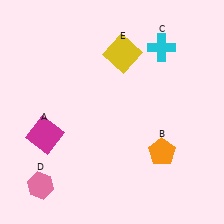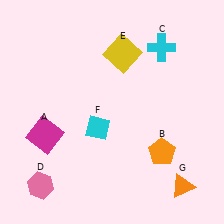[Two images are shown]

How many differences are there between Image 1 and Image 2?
There are 2 differences between the two images.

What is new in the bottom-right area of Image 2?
An orange triangle (G) was added in the bottom-right area of Image 2.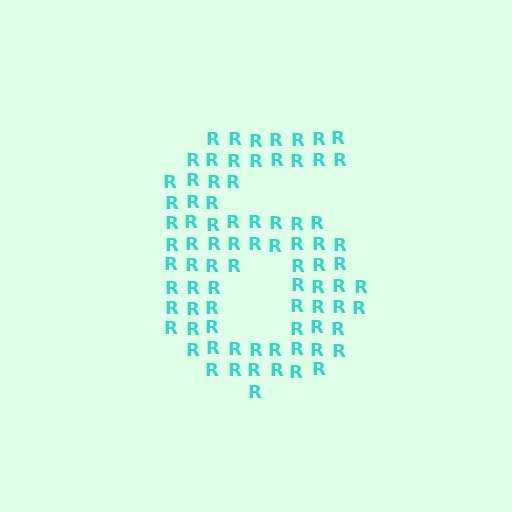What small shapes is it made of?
It is made of small letter R's.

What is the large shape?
The large shape is the digit 6.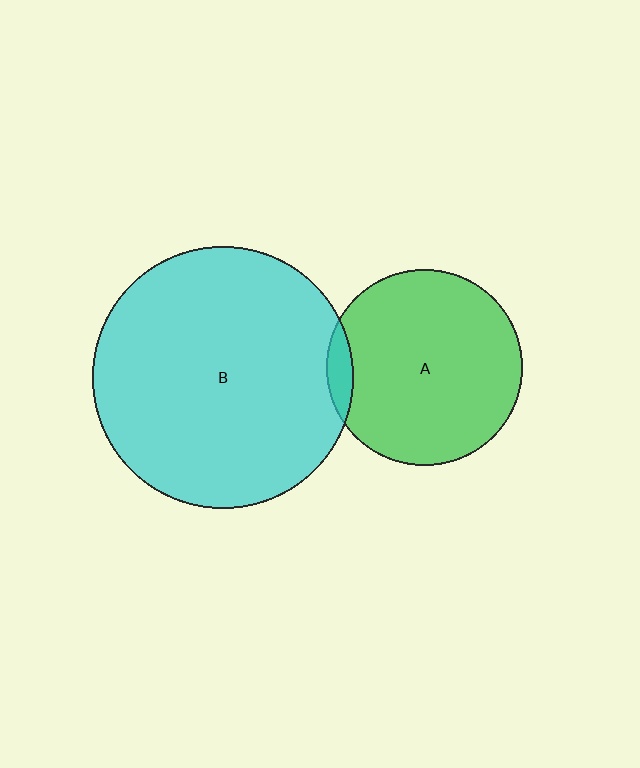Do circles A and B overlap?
Yes.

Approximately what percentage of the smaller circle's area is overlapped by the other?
Approximately 5%.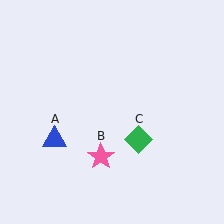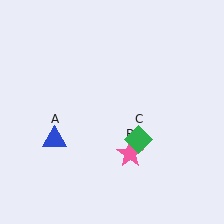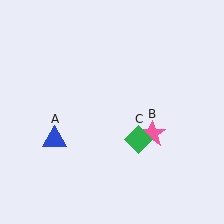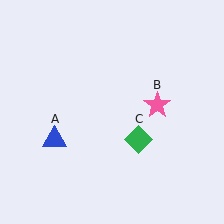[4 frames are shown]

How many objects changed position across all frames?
1 object changed position: pink star (object B).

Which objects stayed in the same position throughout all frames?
Blue triangle (object A) and green diamond (object C) remained stationary.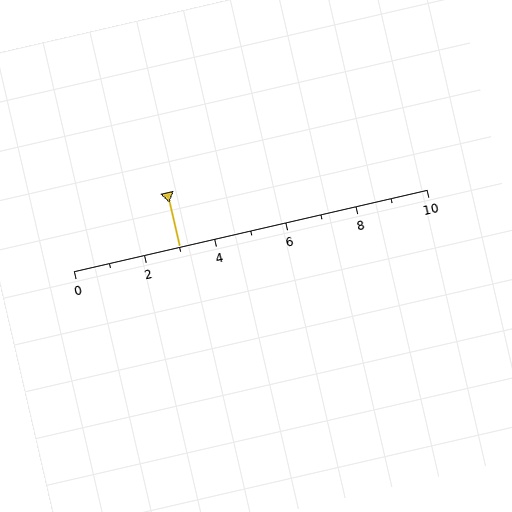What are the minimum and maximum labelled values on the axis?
The axis runs from 0 to 10.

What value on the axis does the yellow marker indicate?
The marker indicates approximately 3.